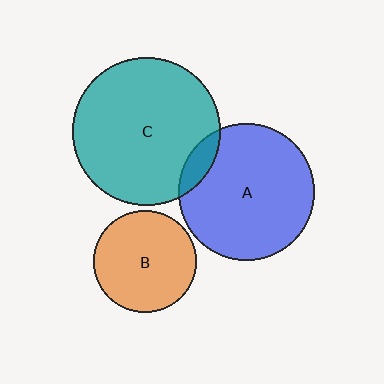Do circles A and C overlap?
Yes.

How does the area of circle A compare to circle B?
Approximately 1.8 times.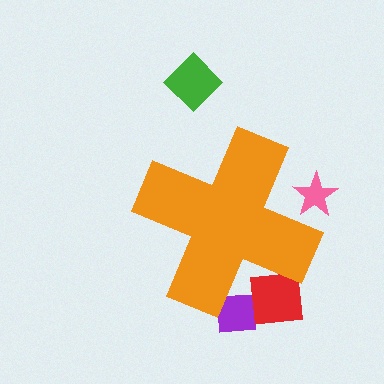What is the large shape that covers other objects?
An orange cross.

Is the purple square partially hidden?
Yes, the purple square is partially hidden behind the orange cross.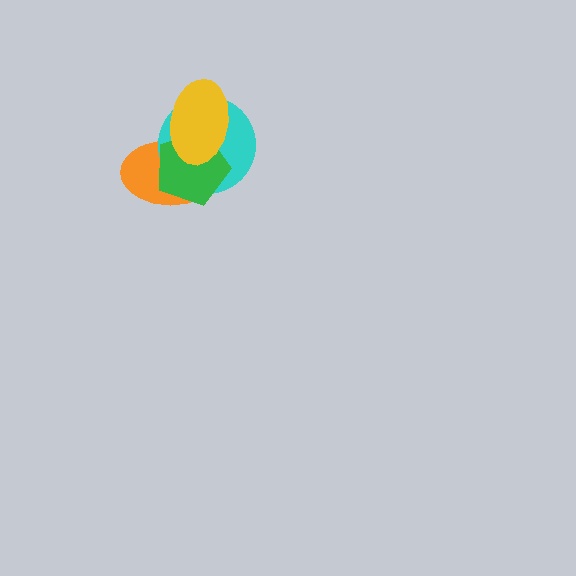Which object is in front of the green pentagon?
The yellow ellipse is in front of the green pentagon.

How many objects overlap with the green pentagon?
3 objects overlap with the green pentagon.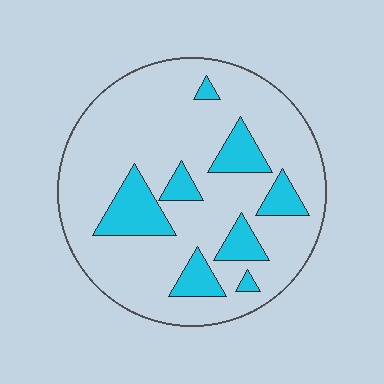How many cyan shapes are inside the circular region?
8.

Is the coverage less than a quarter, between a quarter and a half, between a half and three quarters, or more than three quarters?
Less than a quarter.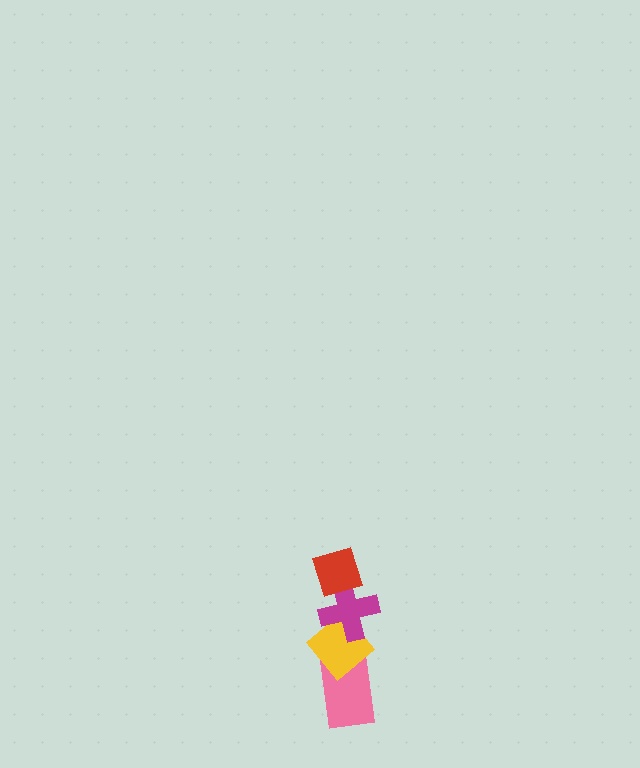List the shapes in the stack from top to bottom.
From top to bottom: the red diamond, the magenta cross, the yellow diamond, the pink rectangle.